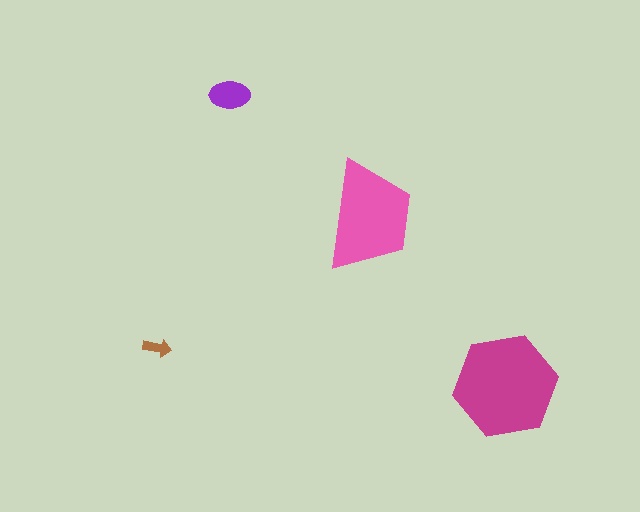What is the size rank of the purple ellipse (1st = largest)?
3rd.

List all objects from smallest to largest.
The brown arrow, the purple ellipse, the pink trapezoid, the magenta hexagon.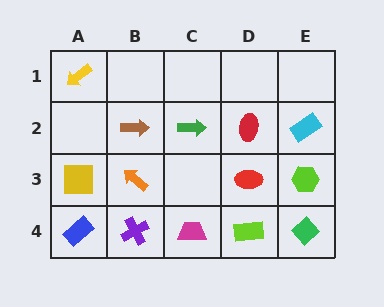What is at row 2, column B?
A brown arrow.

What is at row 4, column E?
A green diamond.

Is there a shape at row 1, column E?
No, that cell is empty.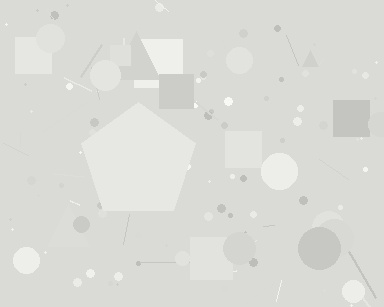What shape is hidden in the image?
A pentagon is hidden in the image.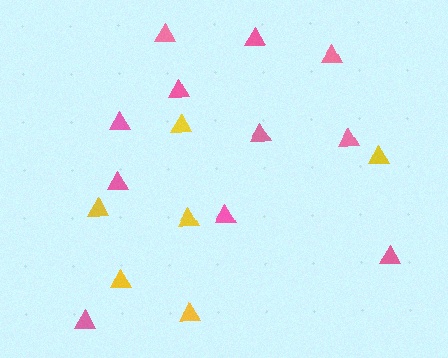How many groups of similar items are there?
There are 2 groups: one group of pink triangles (11) and one group of yellow triangles (6).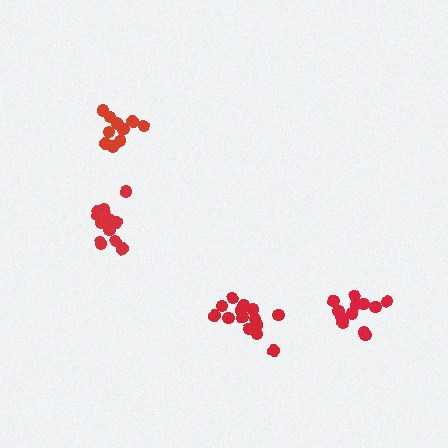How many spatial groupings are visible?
There are 4 spatial groupings.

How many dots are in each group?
Group 1: 15 dots, Group 2: 13 dots, Group 3: 11 dots, Group 4: 16 dots (55 total).